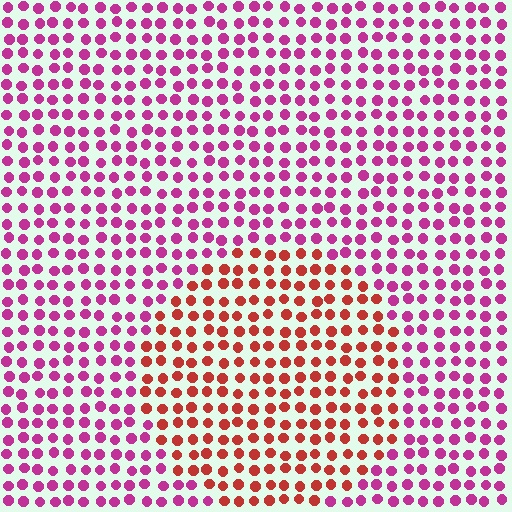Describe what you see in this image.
The image is filled with small magenta elements in a uniform arrangement. A circle-shaped region is visible where the elements are tinted to a slightly different hue, forming a subtle color boundary.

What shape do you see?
I see a circle.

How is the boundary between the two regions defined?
The boundary is defined purely by a slight shift in hue (about 44 degrees). Spacing, size, and orientation are identical on both sides.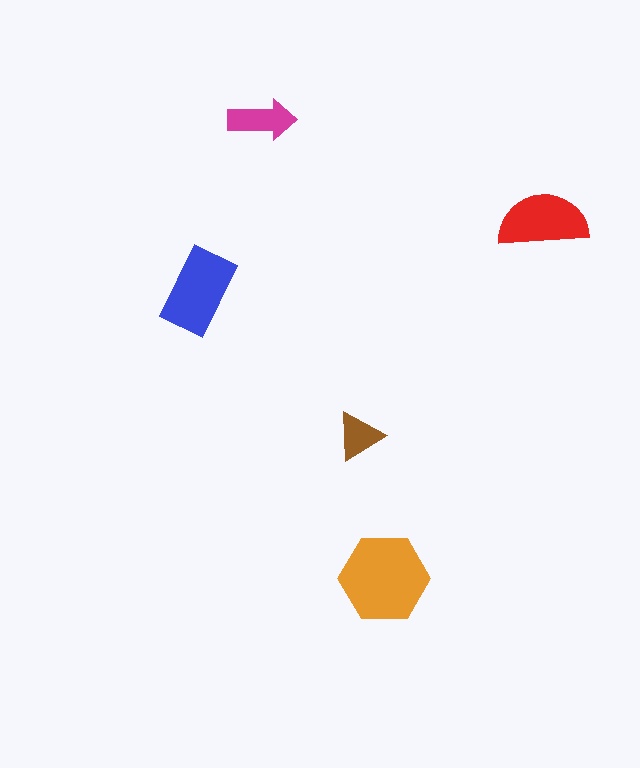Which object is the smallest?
The brown triangle.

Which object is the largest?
The orange hexagon.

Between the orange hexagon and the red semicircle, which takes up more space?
The orange hexagon.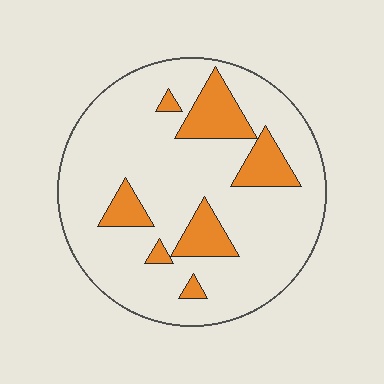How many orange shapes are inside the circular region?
7.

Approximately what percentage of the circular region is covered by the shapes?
Approximately 20%.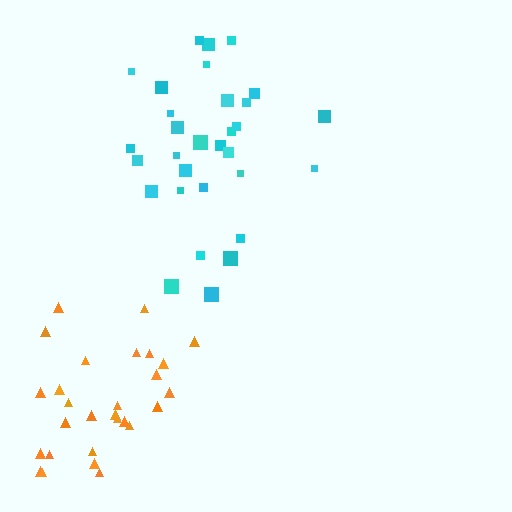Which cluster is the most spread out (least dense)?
Cyan.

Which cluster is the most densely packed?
Orange.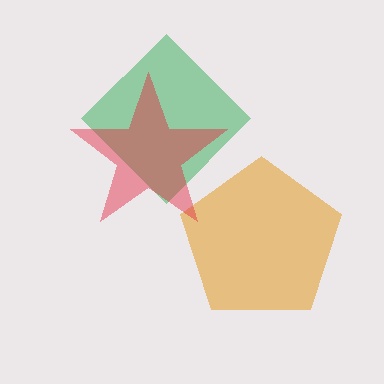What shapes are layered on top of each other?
The layered shapes are: a green diamond, an orange pentagon, a red star.